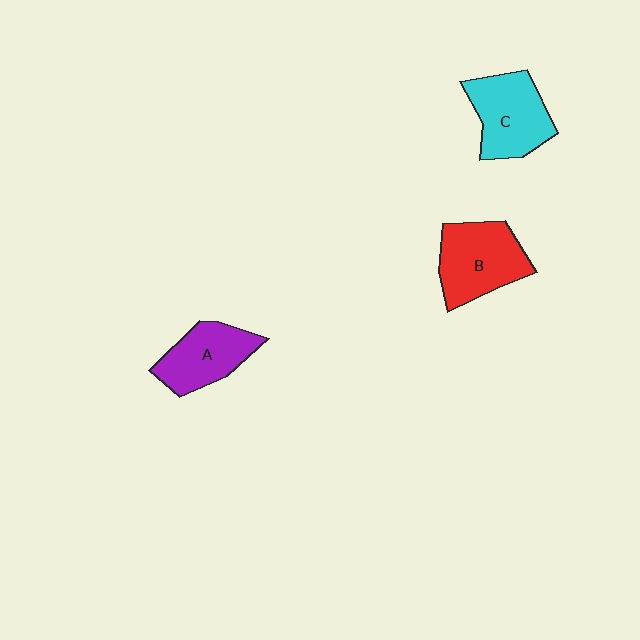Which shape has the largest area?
Shape B (red).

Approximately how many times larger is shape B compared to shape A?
Approximately 1.2 times.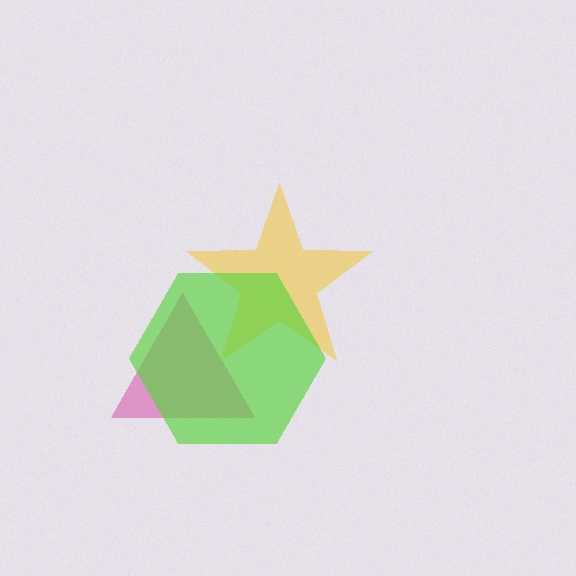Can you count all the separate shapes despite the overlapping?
Yes, there are 3 separate shapes.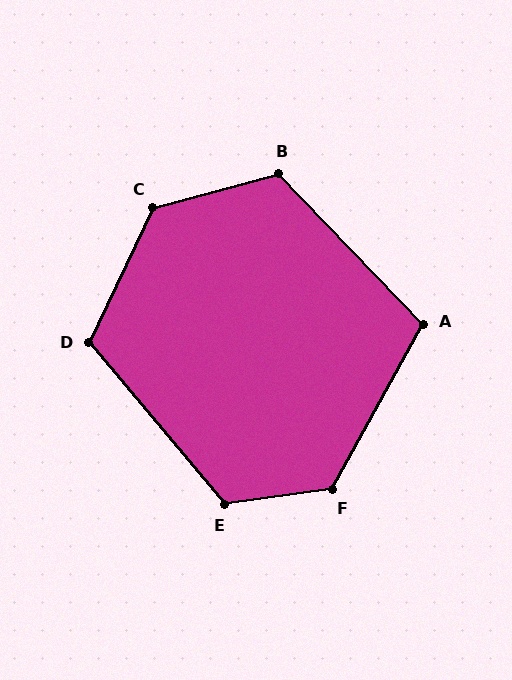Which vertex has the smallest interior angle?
A, at approximately 107 degrees.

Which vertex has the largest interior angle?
C, at approximately 131 degrees.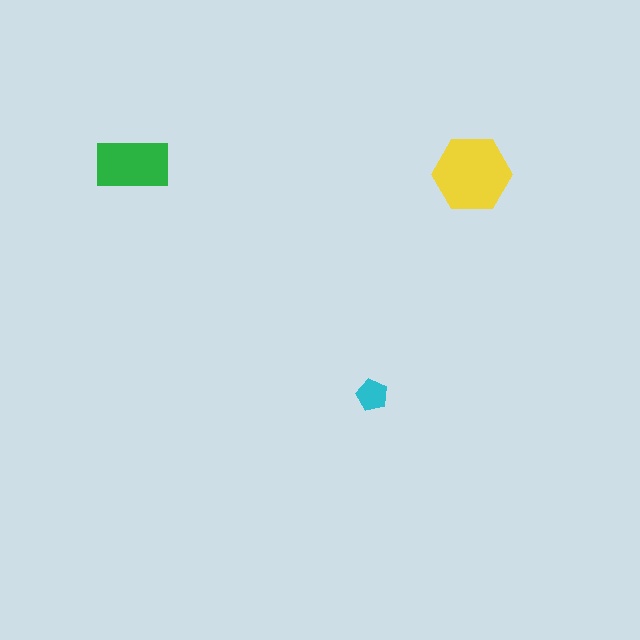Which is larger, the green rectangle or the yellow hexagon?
The yellow hexagon.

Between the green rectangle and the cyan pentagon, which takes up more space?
The green rectangle.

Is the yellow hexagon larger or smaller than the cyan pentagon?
Larger.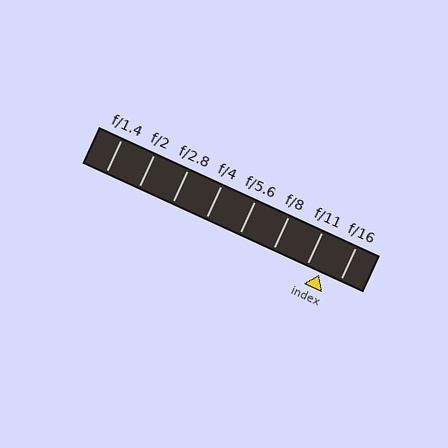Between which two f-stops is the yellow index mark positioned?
The index mark is between f/11 and f/16.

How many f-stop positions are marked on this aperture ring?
There are 8 f-stop positions marked.